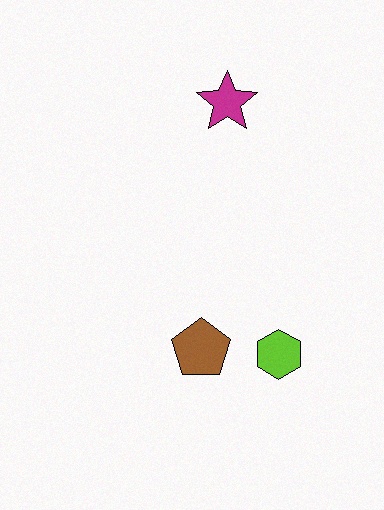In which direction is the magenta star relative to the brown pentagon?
The magenta star is above the brown pentagon.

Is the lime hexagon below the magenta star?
Yes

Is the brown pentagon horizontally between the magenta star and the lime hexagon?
No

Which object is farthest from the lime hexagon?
The magenta star is farthest from the lime hexagon.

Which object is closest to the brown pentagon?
The lime hexagon is closest to the brown pentagon.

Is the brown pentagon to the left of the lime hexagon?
Yes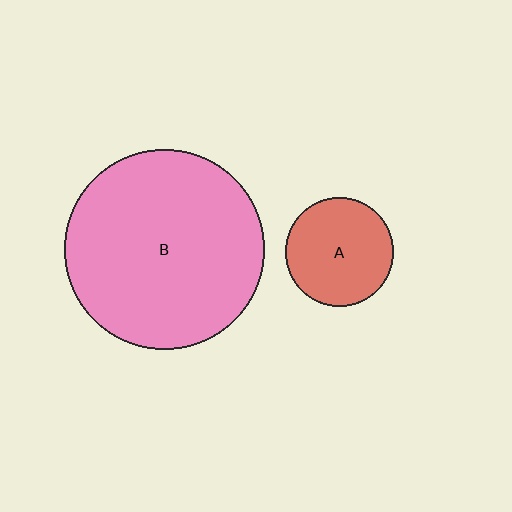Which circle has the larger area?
Circle B (pink).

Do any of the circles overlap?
No, none of the circles overlap.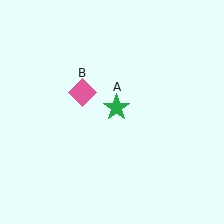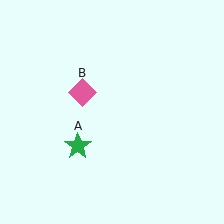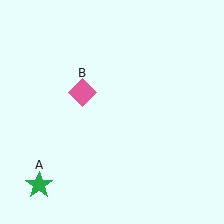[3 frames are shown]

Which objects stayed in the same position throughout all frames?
Pink diamond (object B) remained stationary.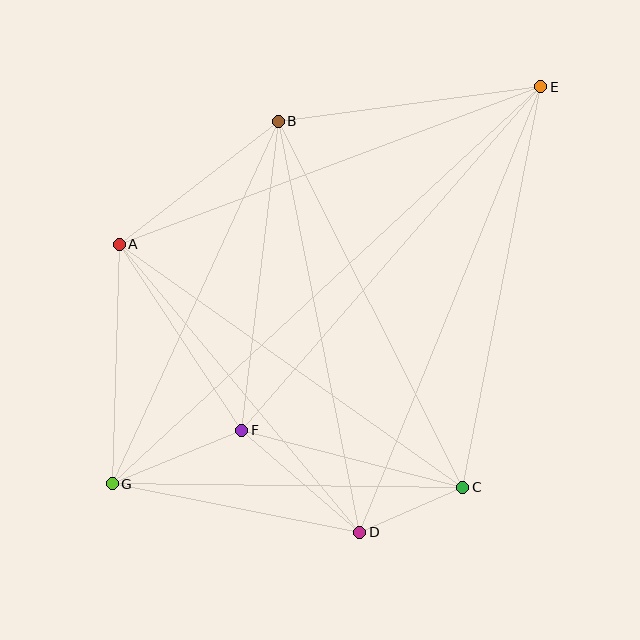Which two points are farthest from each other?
Points E and G are farthest from each other.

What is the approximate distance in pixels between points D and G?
The distance between D and G is approximately 252 pixels.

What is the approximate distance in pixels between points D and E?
The distance between D and E is approximately 481 pixels.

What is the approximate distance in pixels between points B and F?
The distance between B and F is approximately 311 pixels.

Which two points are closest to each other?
Points C and D are closest to each other.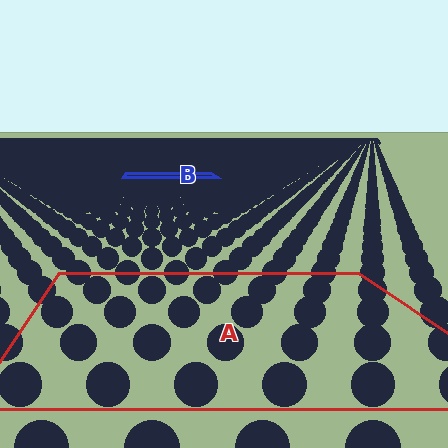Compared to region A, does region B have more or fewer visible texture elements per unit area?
Region B has more texture elements per unit area — they are packed more densely because it is farther away.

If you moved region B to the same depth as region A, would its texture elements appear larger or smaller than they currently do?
They would appear larger. At a closer depth, the same texture elements are projected at a bigger on-screen size.